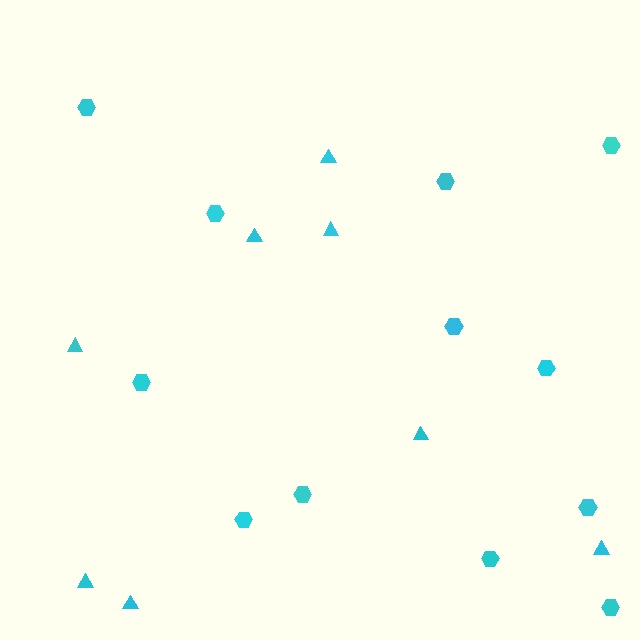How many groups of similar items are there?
There are 2 groups: one group of triangles (8) and one group of hexagons (12).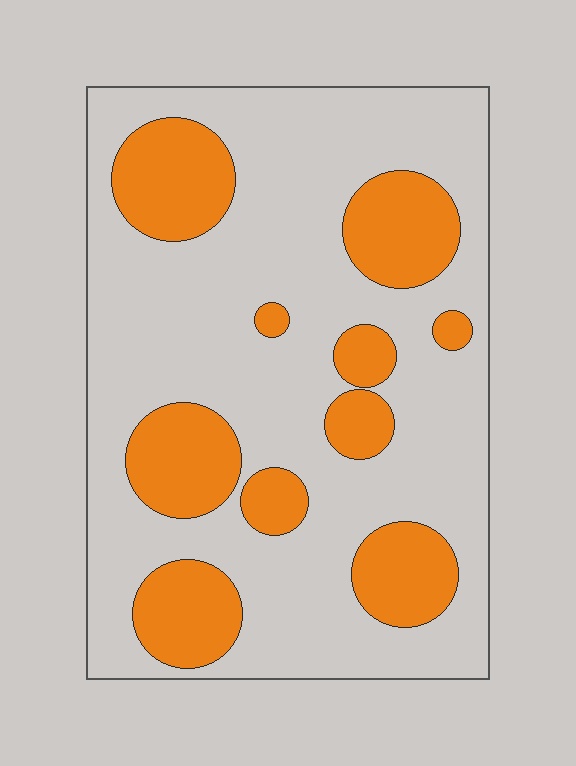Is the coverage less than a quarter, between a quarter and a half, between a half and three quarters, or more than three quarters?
Between a quarter and a half.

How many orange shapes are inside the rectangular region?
10.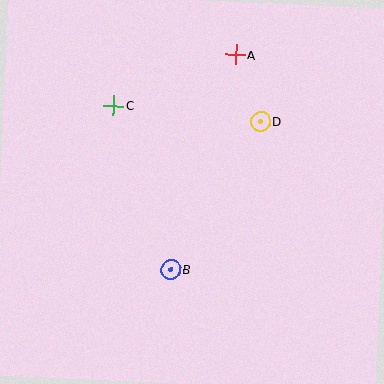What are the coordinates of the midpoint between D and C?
The midpoint between D and C is at (187, 114).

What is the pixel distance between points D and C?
The distance between D and C is 148 pixels.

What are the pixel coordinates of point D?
Point D is at (260, 122).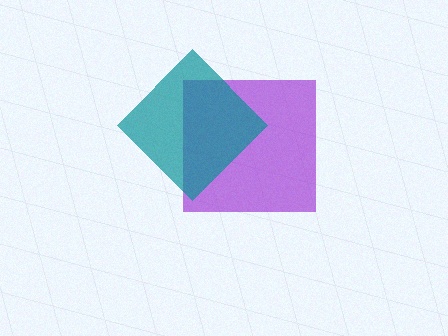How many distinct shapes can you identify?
There are 2 distinct shapes: a purple square, a teal diamond.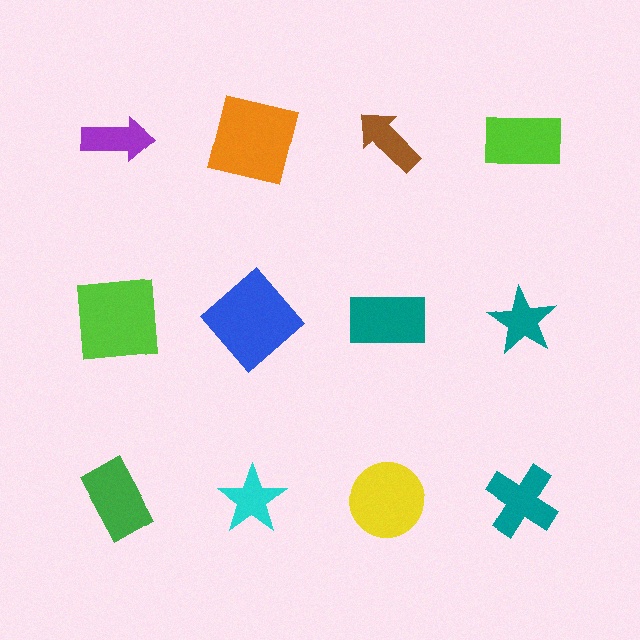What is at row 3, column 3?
A yellow circle.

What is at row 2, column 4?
A teal star.